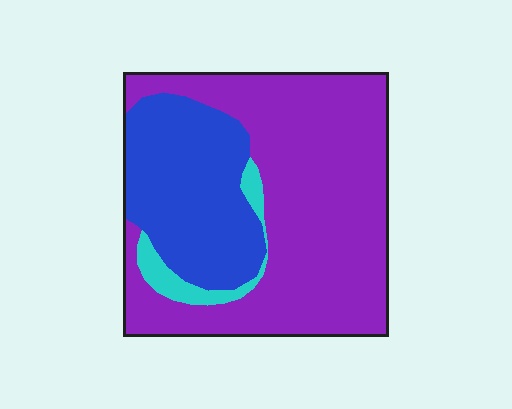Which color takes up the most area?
Purple, at roughly 65%.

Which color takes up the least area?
Cyan, at roughly 5%.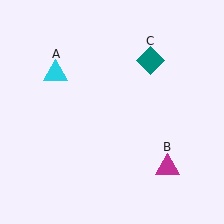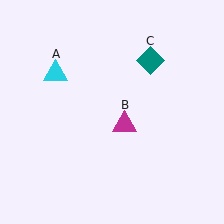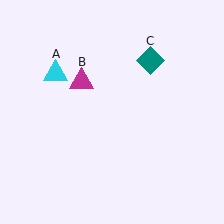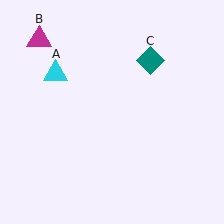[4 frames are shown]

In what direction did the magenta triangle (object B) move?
The magenta triangle (object B) moved up and to the left.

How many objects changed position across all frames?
1 object changed position: magenta triangle (object B).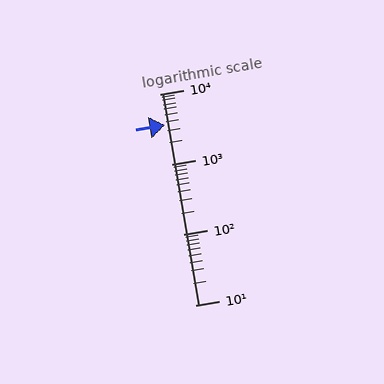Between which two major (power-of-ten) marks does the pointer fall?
The pointer is between 1000 and 10000.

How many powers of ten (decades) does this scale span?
The scale spans 3 decades, from 10 to 10000.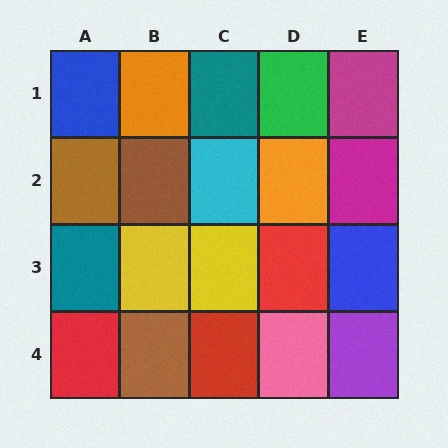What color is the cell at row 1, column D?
Green.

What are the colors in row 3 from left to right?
Teal, yellow, yellow, red, blue.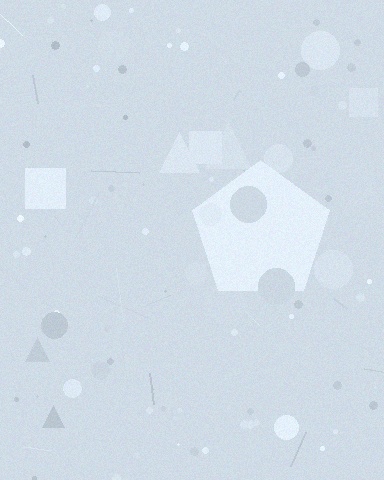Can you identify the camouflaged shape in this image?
The camouflaged shape is a pentagon.